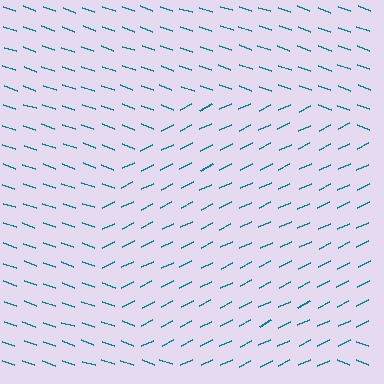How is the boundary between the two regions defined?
The boundary is defined purely by a change in line orientation (approximately 45 degrees difference). All lines are the same color and thickness.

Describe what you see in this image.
The image is filled with small teal line segments. A circle region in the image has lines oriented differently from the surrounding lines, creating a visible texture boundary.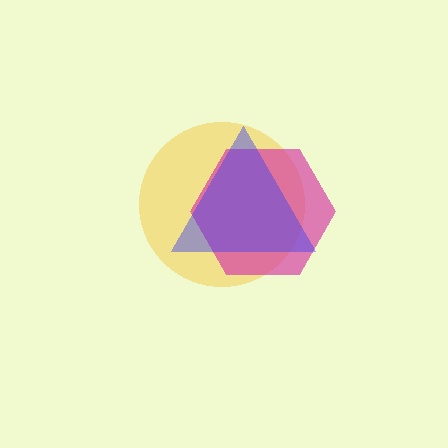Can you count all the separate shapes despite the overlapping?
Yes, there are 3 separate shapes.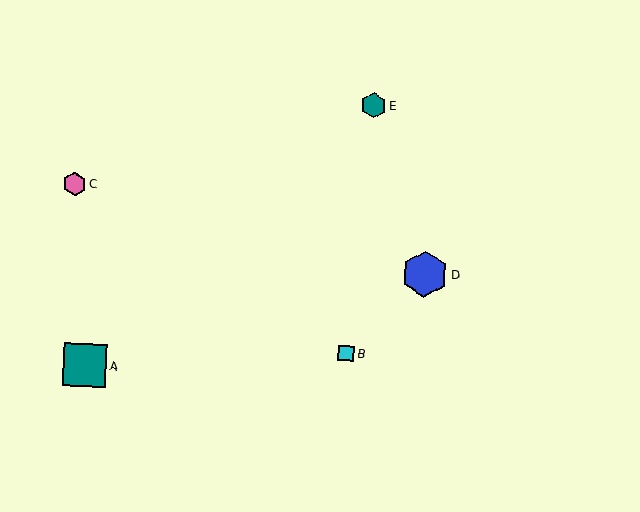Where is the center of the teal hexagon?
The center of the teal hexagon is at (374, 105).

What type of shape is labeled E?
Shape E is a teal hexagon.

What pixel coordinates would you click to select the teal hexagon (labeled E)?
Click at (374, 105) to select the teal hexagon E.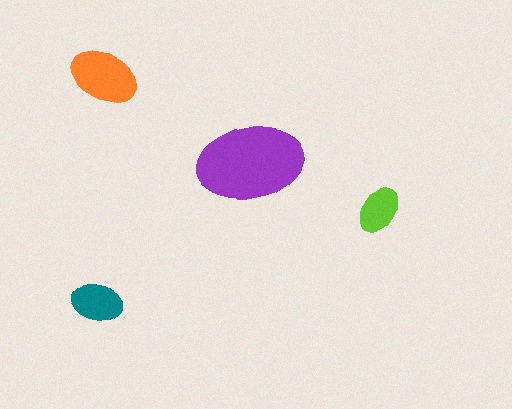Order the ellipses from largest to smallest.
the purple one, the orange one, the teal one, the lime one.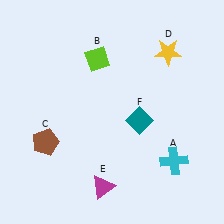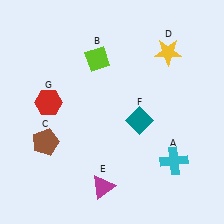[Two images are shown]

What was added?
A red hexagon (G) was added in Image 2.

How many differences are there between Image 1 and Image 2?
There is 1 difference between the two images.